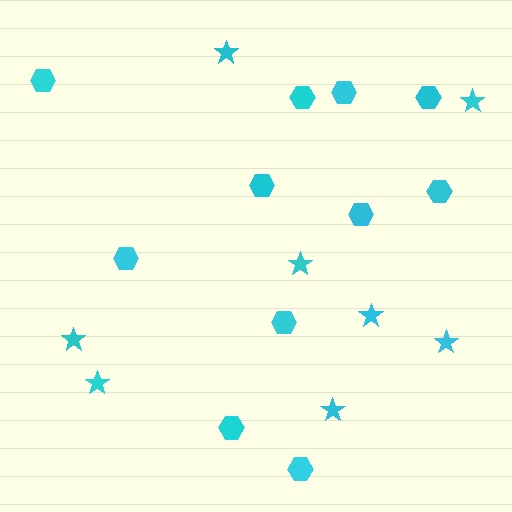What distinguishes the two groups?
There are 2 groups: one group of stars (8) and one group of hexagons (11).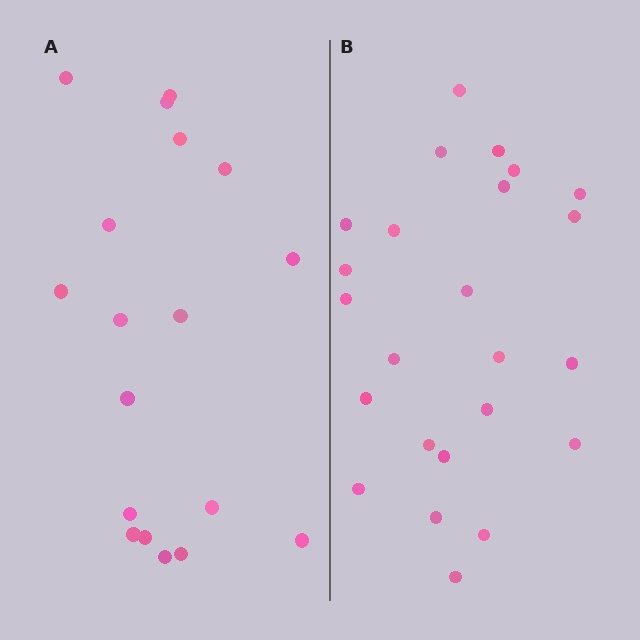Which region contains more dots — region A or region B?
Region B (the right region) has more dots.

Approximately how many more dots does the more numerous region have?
Region B has about 6 more dots than region A.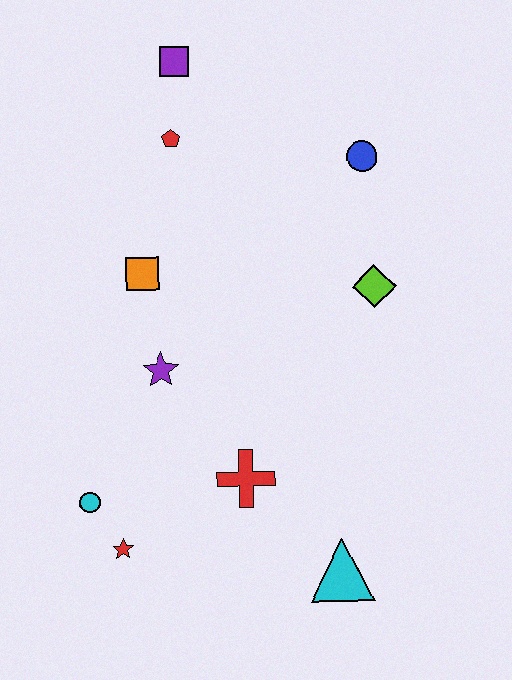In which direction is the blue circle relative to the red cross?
The blue circle is above the red cross.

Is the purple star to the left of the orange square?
No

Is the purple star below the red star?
No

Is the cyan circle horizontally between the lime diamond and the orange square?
No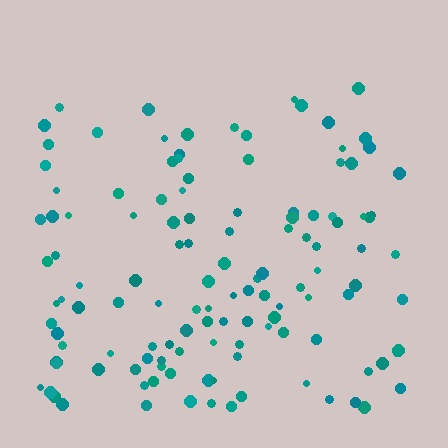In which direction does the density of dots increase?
From top to bottom, with the bottom side densest.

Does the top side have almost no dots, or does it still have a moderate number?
Still a moderate number, just noticeably fewer than the bottom.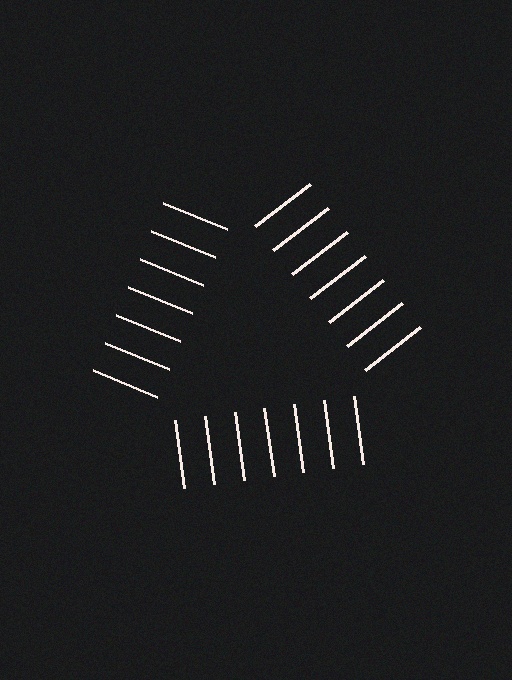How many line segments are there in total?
21 — 7 along each of the 3 edges.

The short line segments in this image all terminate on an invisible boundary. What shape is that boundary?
An illusory triangle — the line segments terminate on its edges but no continuous stroke is drawn.